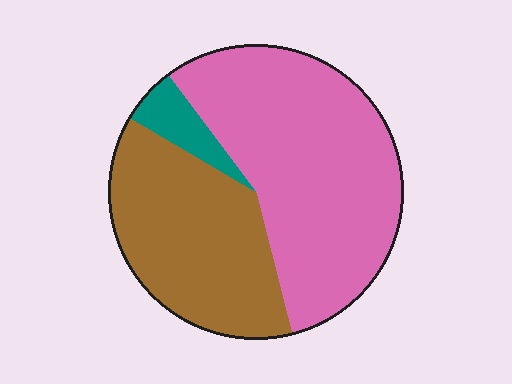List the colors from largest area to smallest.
From largest to smallest: pink, brown, teal.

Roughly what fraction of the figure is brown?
Brown covers roughly 35% of the figure.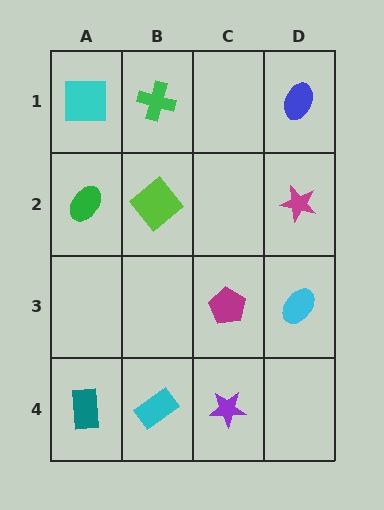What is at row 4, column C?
A purple star.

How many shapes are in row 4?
3 shapes.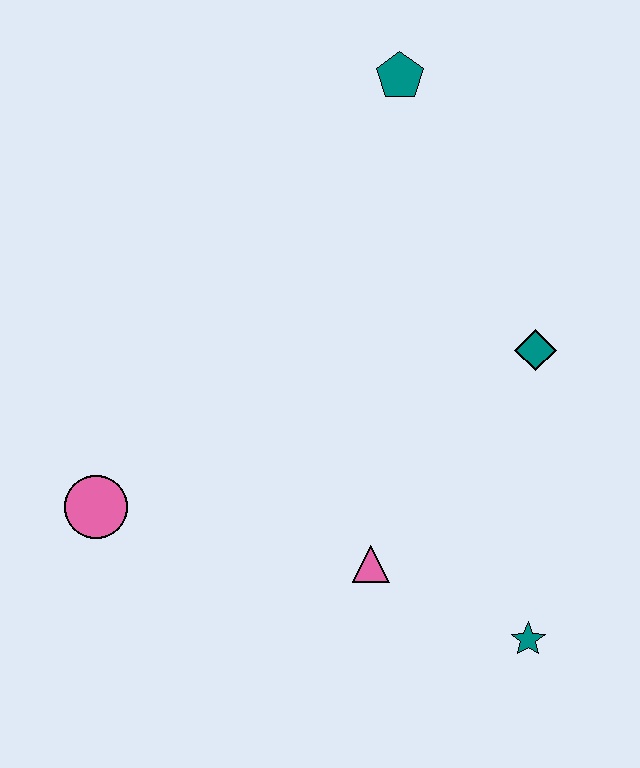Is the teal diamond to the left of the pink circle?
No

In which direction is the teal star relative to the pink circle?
The teal star is to the right of the pink circle.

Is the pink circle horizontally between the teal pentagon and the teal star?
No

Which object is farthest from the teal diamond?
The pink circle is farthest from the teal diamond.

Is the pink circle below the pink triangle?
No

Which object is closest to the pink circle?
The pink triangle is closest to the pink circle.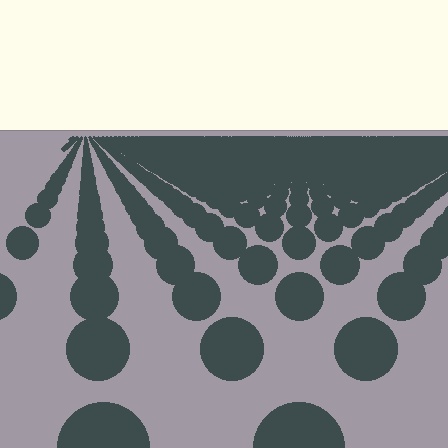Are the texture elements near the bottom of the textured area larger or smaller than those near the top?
Larger. Near the bottom, elements are closer to the viewer and appear at a bigger on-screen size.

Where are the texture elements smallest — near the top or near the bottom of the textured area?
Near the top.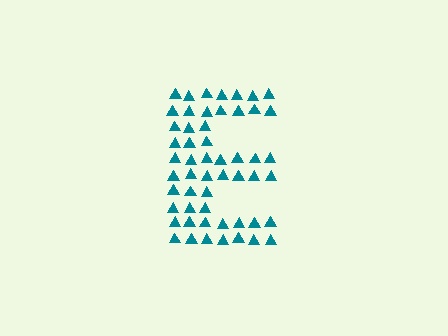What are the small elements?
The small elements are triangles.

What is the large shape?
The large shape is the letter E.